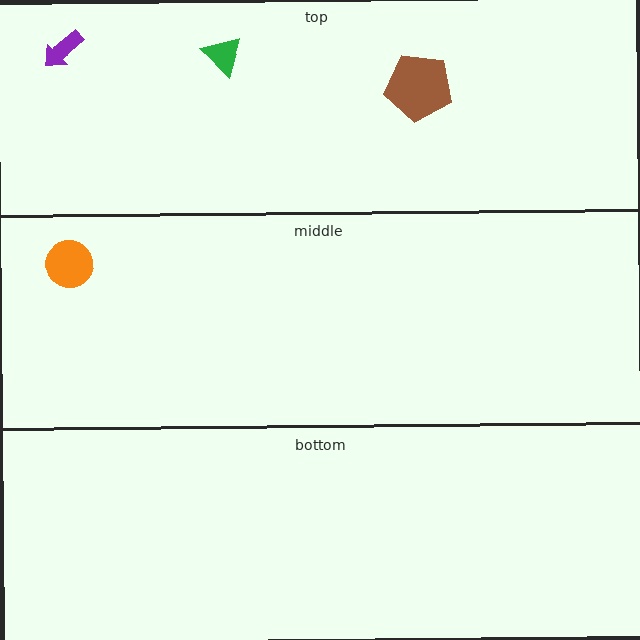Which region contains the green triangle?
The top region.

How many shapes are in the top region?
3.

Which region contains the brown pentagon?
The top region.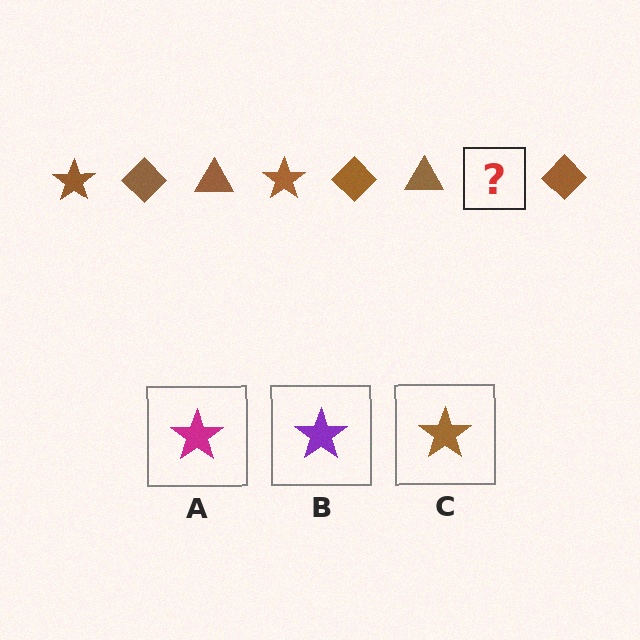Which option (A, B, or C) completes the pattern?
C.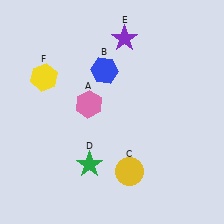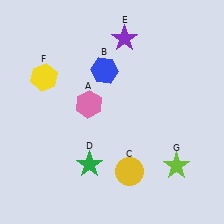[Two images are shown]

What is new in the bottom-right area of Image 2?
A lime star (G) was added in the bottom-right area of Image 2.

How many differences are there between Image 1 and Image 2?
There is 1 difference between the two images.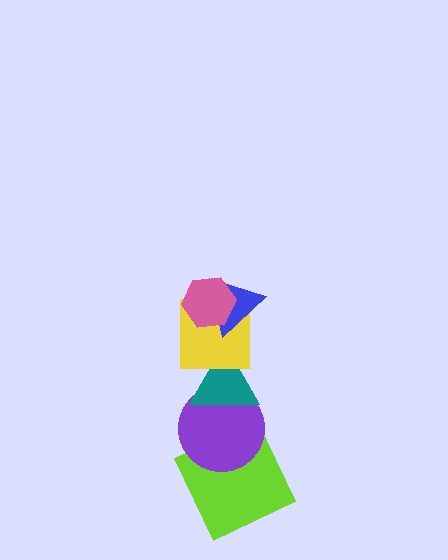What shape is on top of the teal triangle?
The yellow square is on top of the teal triangle.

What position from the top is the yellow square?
The yellow square is 3rd from the top.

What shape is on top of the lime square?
The purple circle is on top of the lime square.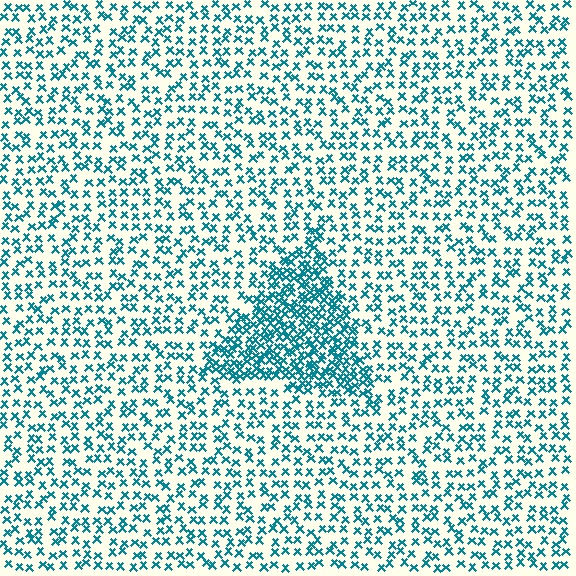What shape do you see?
I see a triangle.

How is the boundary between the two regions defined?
The boundary is defined by a change in element density (approximately 2.3x ratio). All elements are the same color, size, and shape.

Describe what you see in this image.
The image contains small teal elements arranged at two different densities. A triangle-shaped region is visible where the elements are more densely packed than the surrounding area.